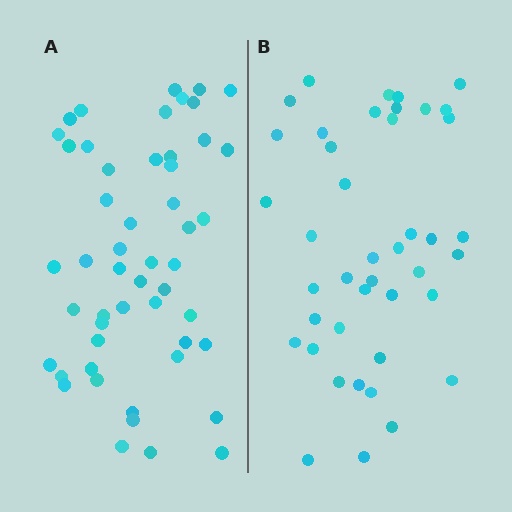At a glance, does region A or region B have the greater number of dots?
Region A (the left region) has more dots.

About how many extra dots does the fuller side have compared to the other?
Region A has roughly 8 or so more dots than region B.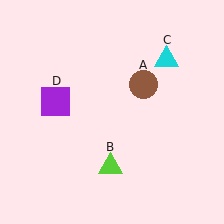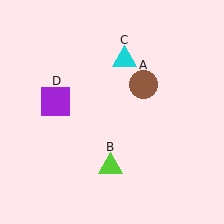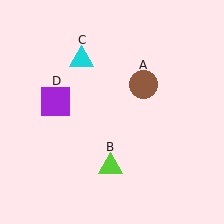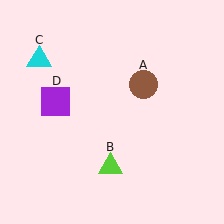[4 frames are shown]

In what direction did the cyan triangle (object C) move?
The cyan triangle (object C) moved left.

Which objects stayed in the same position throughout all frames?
Brown circle (object A) and lime triangle (object B) and purple square (object D) remained stationary.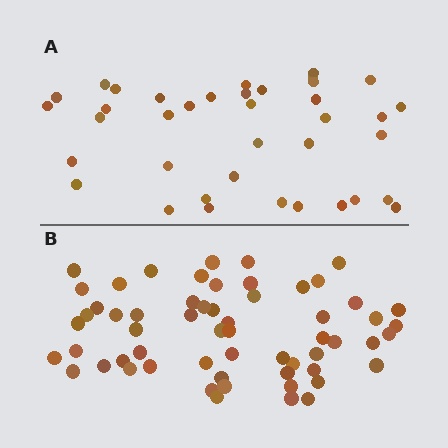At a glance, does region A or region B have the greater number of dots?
Region B (the bottom region) has more dots.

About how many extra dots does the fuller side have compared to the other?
Region B has approximately 20 more dots than region A.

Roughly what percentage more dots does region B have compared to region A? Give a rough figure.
About 55% more.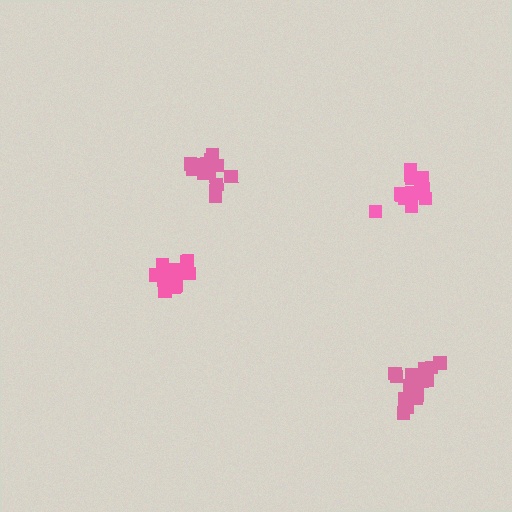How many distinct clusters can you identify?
There are 4 distinct clusters.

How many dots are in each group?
Group 1: 13 dots, Group 2: 13 dots, Group 3: 16 dots, Group 4: 16 dots (58 total).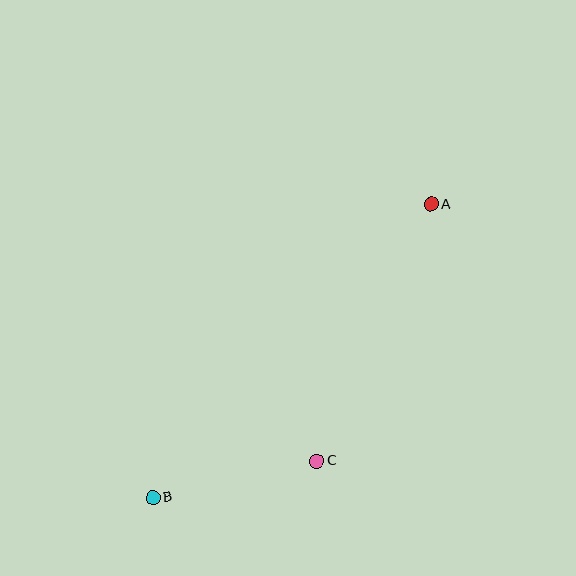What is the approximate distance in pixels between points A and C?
The distance between A and C is approximately 281 pixels.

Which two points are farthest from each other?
Points A and B are farthest from each other.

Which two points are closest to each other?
Points B and C are closest to each other.